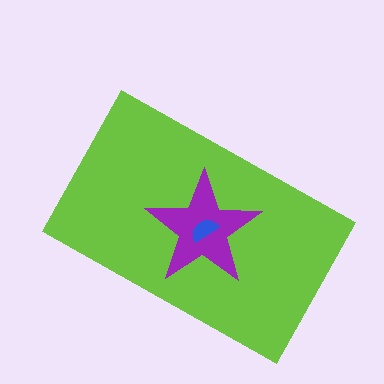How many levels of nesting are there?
3.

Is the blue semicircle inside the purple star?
Yes.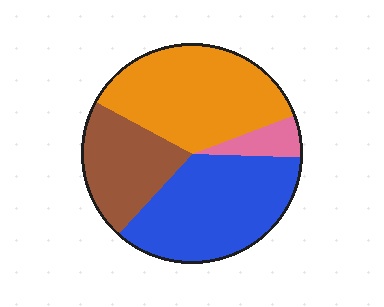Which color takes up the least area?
Pink, at roughly 5%.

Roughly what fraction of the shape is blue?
Blue covers roughly 35% of the shape.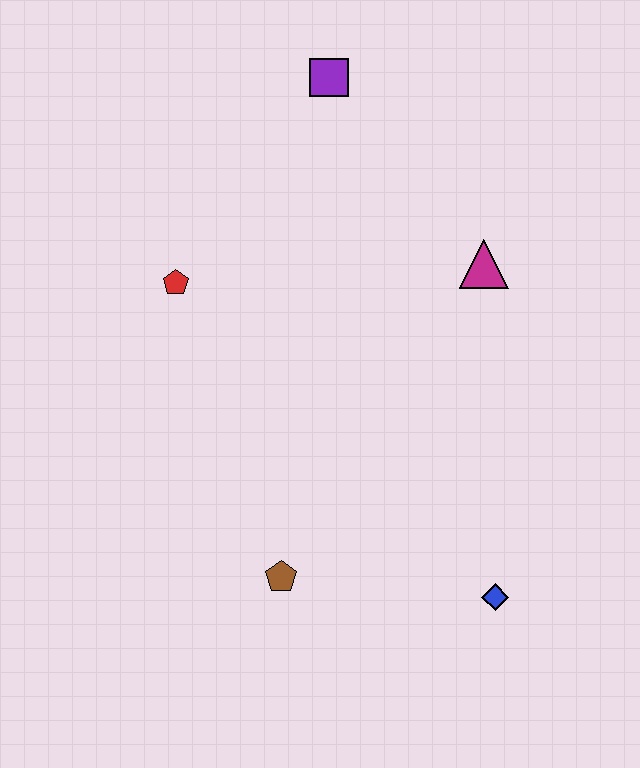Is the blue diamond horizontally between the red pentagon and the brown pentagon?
No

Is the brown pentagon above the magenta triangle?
No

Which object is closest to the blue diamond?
The brown pentagon is closest to the blue diamond.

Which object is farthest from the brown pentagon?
The purple square is farthest from the brown pentagon.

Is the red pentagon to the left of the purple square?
Yes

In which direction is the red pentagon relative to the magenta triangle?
The red pentagon is to the left of the magenta triangle.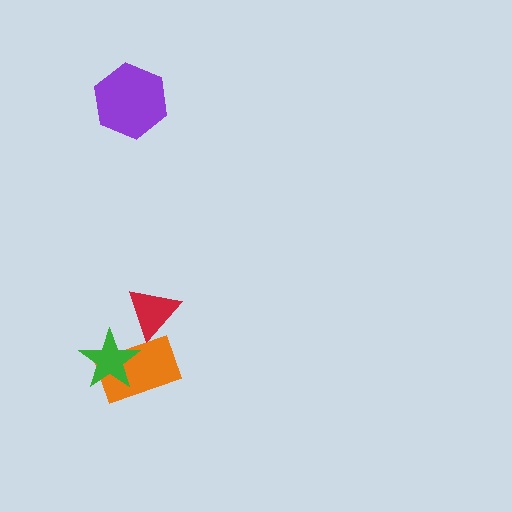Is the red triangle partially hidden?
No, no other shape covers it.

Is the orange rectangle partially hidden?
Yes, it is partially covered by another shape.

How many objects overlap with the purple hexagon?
0 objects overlap with the purple hexagon.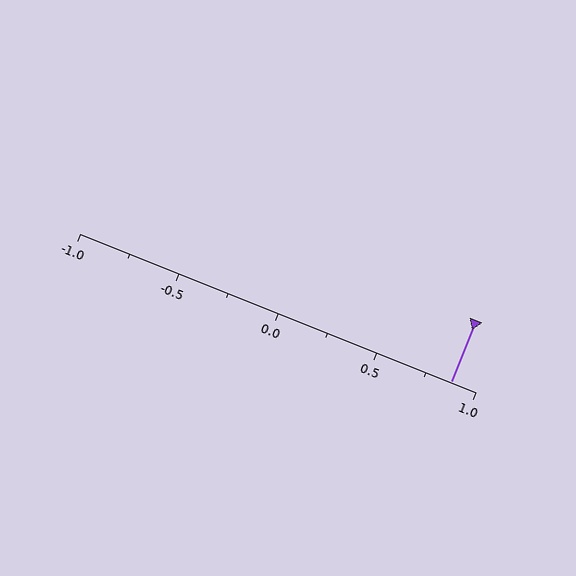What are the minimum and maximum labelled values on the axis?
The axis runs from -1.0 to 1.0.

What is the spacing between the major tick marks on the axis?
The major ticks are spaced 0.5 apart.